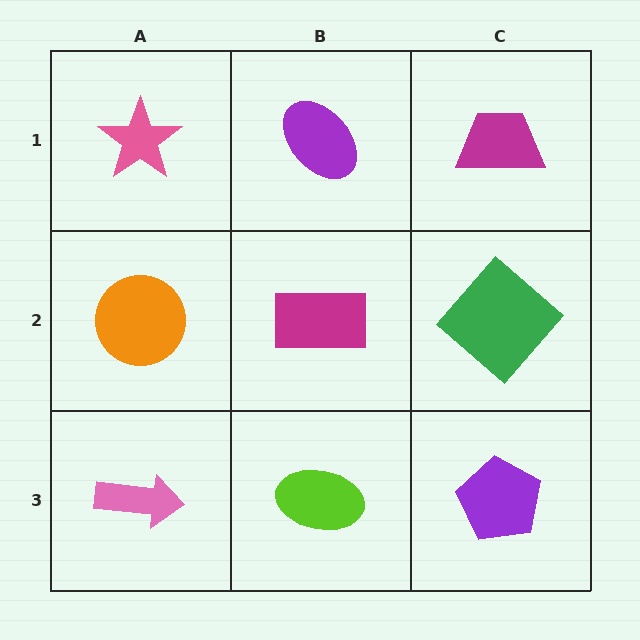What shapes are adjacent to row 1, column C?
A green diamond (row 2, column C), a purple ellipse (row 1, column B).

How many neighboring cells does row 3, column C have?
2.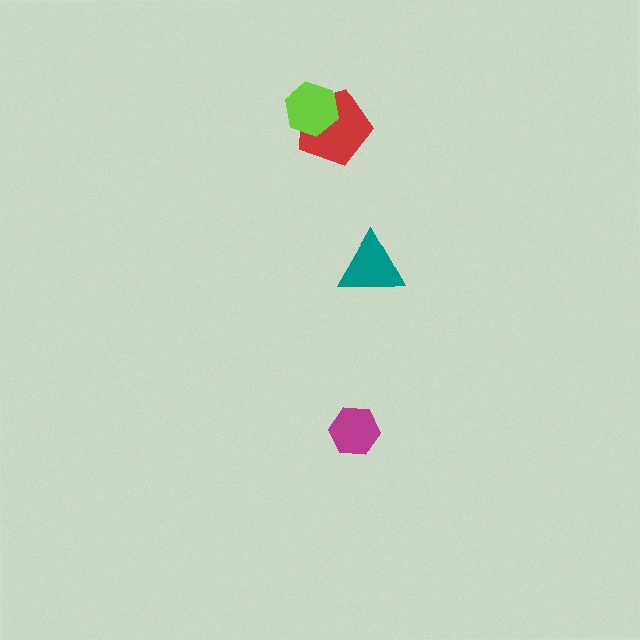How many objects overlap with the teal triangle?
0 objects overlap with the teal triangle.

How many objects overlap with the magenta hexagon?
0 objects overlap with the magenta hexagon.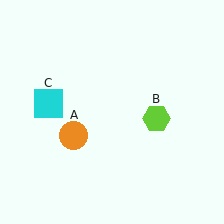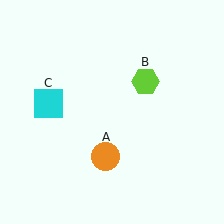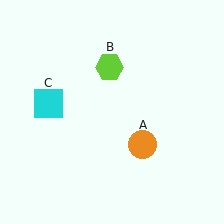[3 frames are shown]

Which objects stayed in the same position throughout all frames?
Cyan square (object C) remained stationary.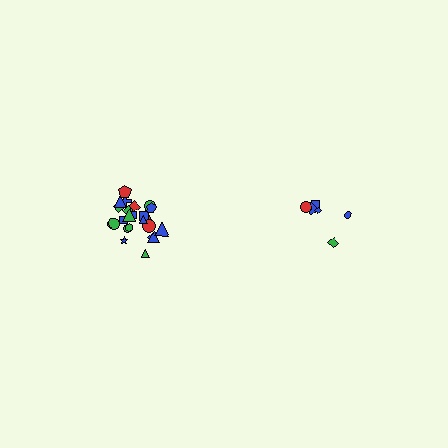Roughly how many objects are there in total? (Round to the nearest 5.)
Roughly 30 objects in total.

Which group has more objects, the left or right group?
The left group.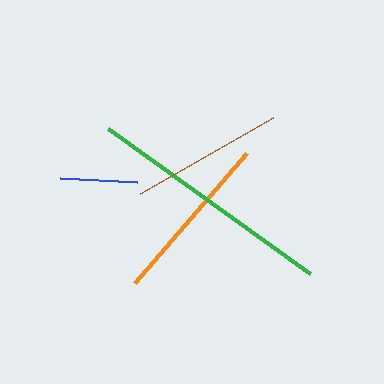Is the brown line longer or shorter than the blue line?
The brown line is longer than the blue line.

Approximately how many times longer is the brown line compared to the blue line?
The brown line is approximately 2.0 times the length of the blue line.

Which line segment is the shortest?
The blue line is the shortest at approximately 77 pixels.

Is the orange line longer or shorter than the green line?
The green line is longer than the orange line.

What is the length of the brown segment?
The brown segment is approximately 152 pixels long.